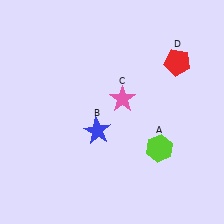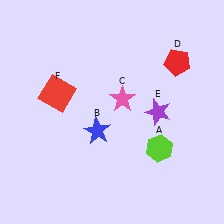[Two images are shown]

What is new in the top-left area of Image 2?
A red square (F) was added in the top-left area of Image 2.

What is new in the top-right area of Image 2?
A purple star (E) was added in the top-right area of Image 2.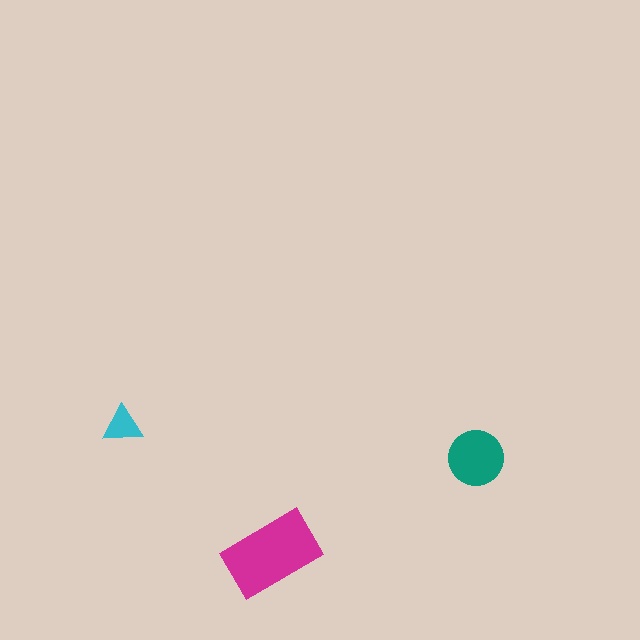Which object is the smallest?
The cyan triangle.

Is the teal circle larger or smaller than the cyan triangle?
Larger.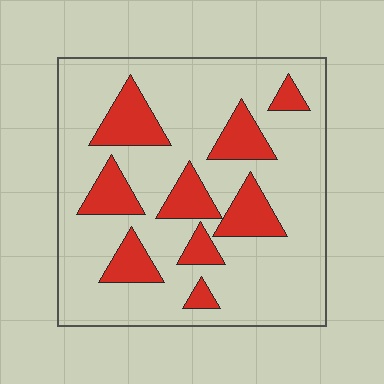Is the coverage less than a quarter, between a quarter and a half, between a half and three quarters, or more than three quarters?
Less than a quarter.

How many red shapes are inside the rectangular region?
9.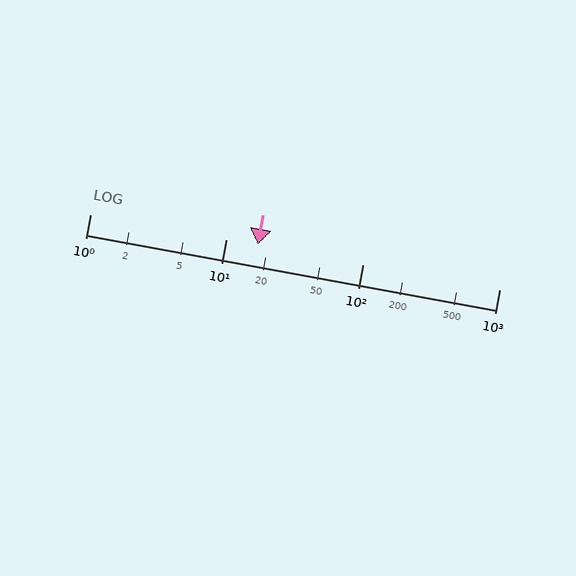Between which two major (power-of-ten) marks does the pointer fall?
The pointer is between 10 and 100.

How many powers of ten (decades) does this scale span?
The scale spans 3 decades, from 1 to 1000.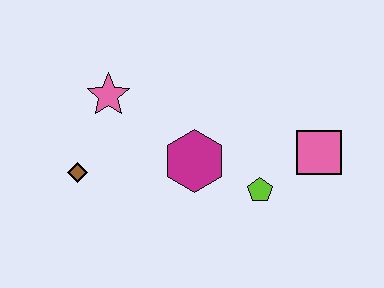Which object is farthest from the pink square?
The brown diamond is farthest from the pink square.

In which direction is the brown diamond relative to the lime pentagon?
The brown diamond is to the left of the lime pentagon.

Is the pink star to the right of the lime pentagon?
No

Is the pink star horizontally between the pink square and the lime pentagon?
No